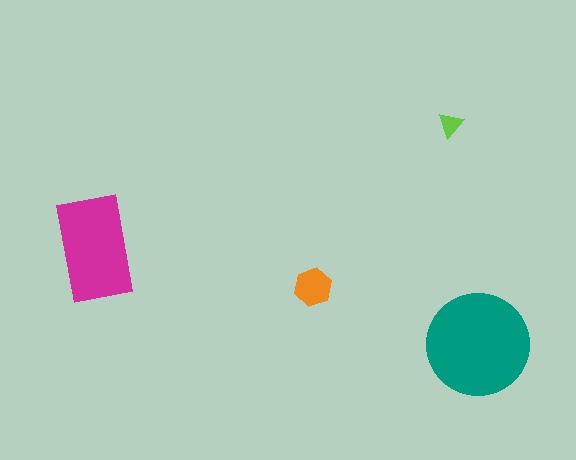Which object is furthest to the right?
The teal circle is rightmost.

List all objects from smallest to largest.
The lime triangle, the orange hexagon, the magenta rectangle, the teal circle.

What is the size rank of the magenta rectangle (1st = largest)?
2nd.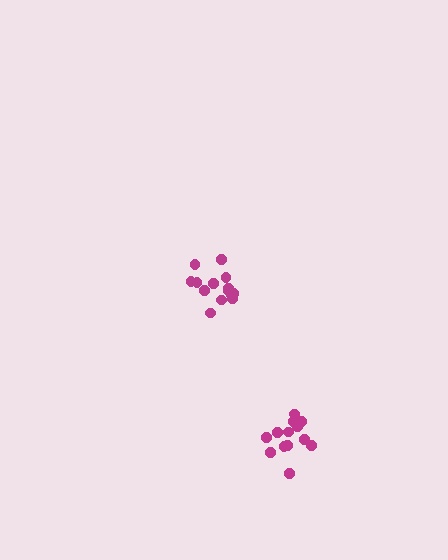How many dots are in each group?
Group 1: 14 dots, Group 2: 14 dots (28 total).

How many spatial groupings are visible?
There are 2 spatial groupings.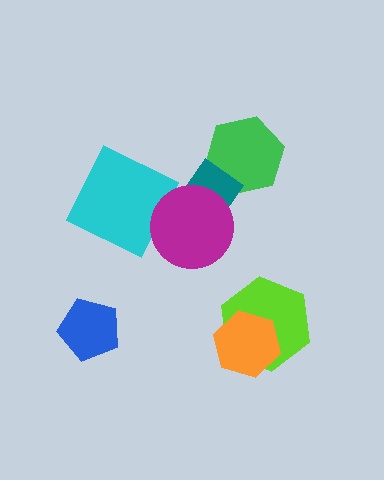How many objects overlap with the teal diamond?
2 objects overlap with the teal diamond.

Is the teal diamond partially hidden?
Yes, it is partially covered by another shape.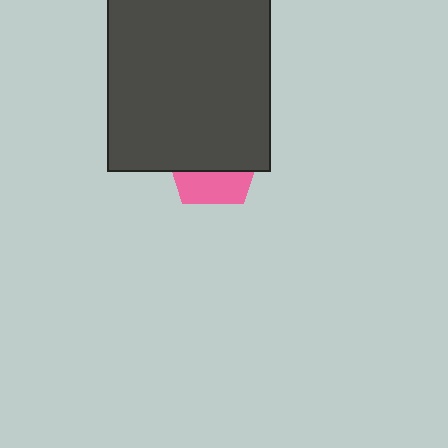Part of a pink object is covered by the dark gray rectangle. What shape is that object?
It is a pentagon.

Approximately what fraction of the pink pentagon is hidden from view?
Roughly 64% of the pink pentagon is hidden behind the dark gray rectangle.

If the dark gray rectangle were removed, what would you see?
You would see the complete pink pentagon.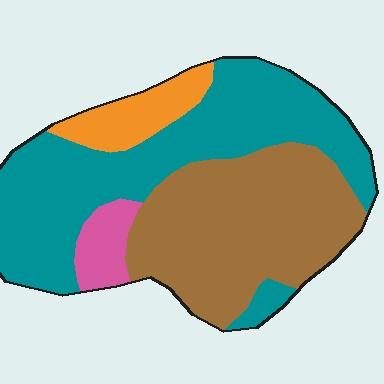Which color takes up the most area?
Teal, at roughly 45%.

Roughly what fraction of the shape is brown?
Brown takes up about two fifths (2/5) of the shape.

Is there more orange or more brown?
Brown.